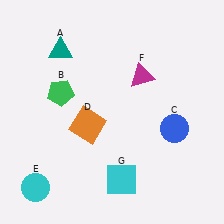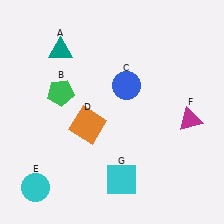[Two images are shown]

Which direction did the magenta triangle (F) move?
The magenta triangle (F) moved right.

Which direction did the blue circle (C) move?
The blue circle (C) moved left.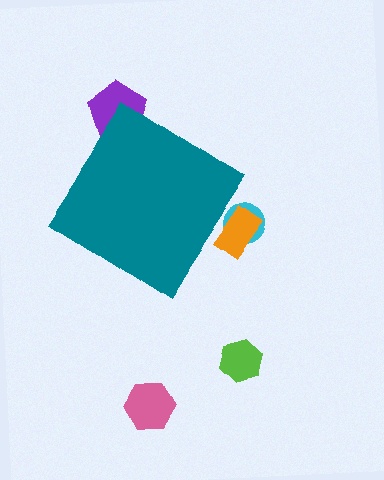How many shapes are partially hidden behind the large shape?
3 shapes are partially hidden.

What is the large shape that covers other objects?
A teal diamond.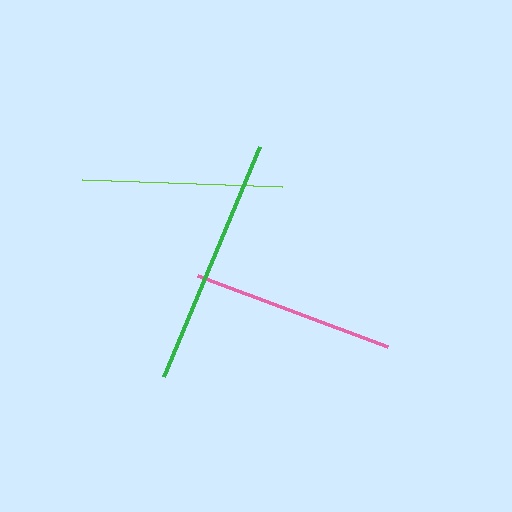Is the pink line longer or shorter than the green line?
The green line is longer than the pink line.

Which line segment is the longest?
The green line is the longest at approximately 249 pixels.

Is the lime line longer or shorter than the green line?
The green line is longer than the lime line.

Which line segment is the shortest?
The lime line is the shortest at approximately 199 pixels.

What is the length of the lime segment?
The lime segment is approximately 199 pixels long.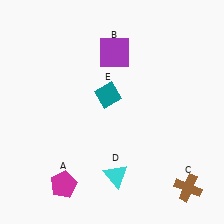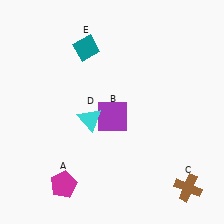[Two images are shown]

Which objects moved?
The objects that moved are: the purple square (B), the cyan triangle (D), the teal diamond (E).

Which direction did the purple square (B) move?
The purple square (B) moved down.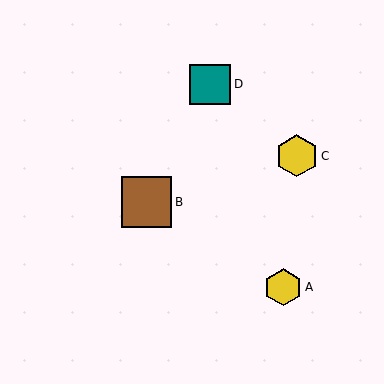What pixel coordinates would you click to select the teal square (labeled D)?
Click at (210, 84) to select the teal square D.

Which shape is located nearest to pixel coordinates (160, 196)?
The brown square (labeled B) at (147, 202) is nearest to that location.